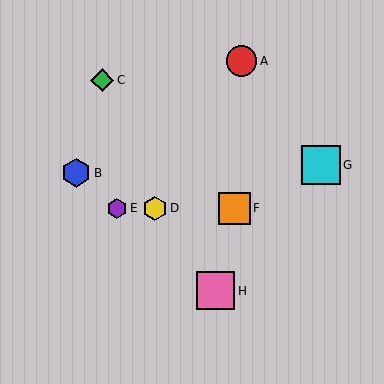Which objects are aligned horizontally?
Objects D, E, F are aligned horizontally.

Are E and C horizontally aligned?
No, E is at y≈208 and C is at y≈80.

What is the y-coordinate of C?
Object C is at y≈80.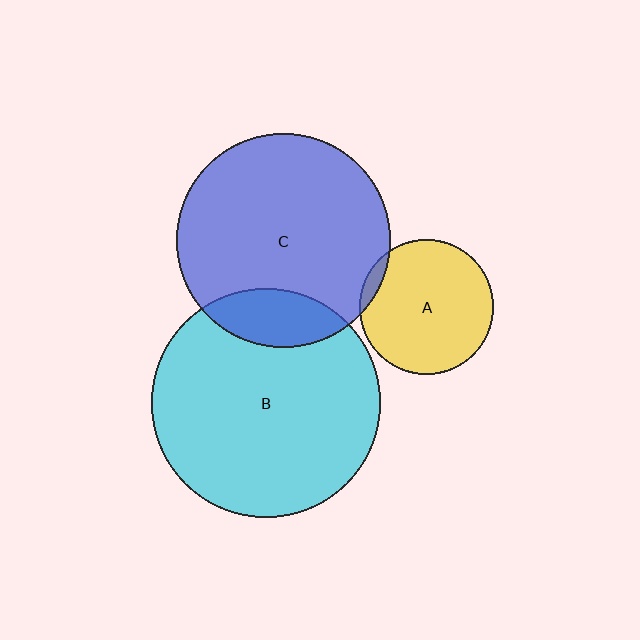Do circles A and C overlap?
Yes.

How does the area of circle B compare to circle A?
Approximately 2.9 times.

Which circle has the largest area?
Circle B (cyan).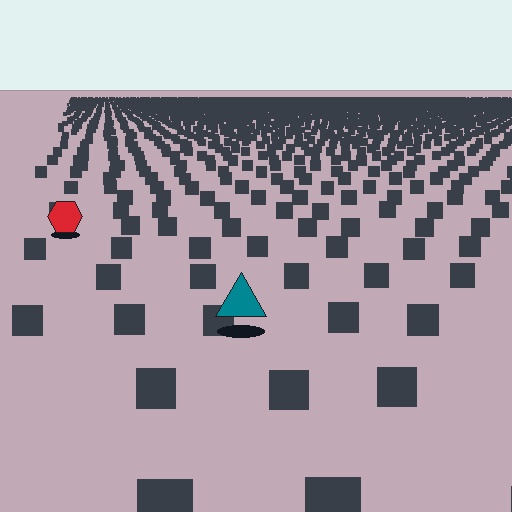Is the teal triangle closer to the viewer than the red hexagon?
Yes. The teal triangle is closer — you can tell from the texture gradient: the ground texture is coarser near it.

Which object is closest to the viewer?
The teal triangle is closest. The texture marks near it are larger and more spread out.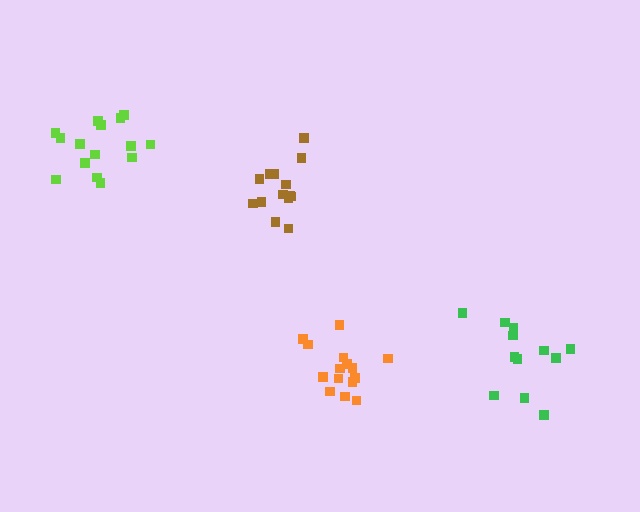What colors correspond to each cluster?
The clusters are colored: lime, green, orange, brown.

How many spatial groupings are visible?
There are 4 spatial groupings.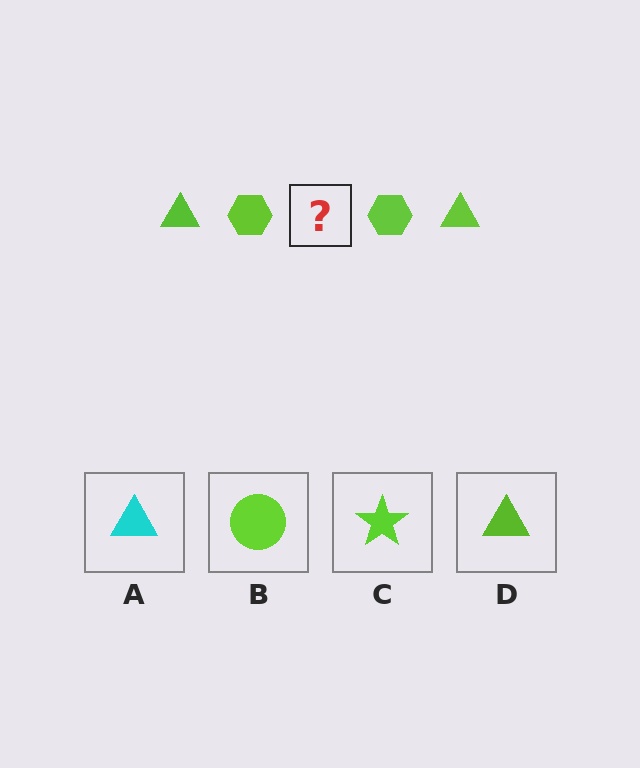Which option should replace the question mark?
Option D.